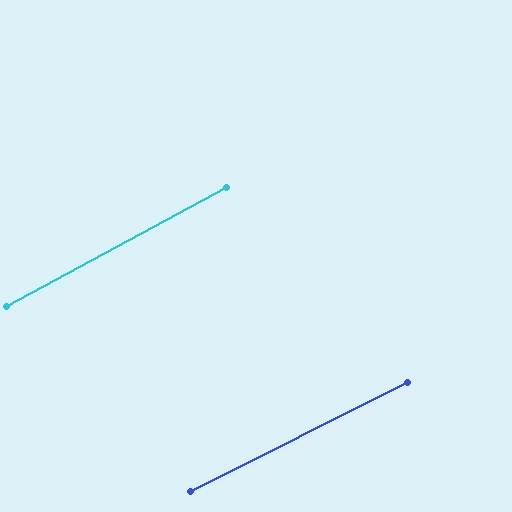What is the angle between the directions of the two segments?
Approximately 2 degrees.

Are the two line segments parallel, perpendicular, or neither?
Parallel — their directions differ by only 1.8°.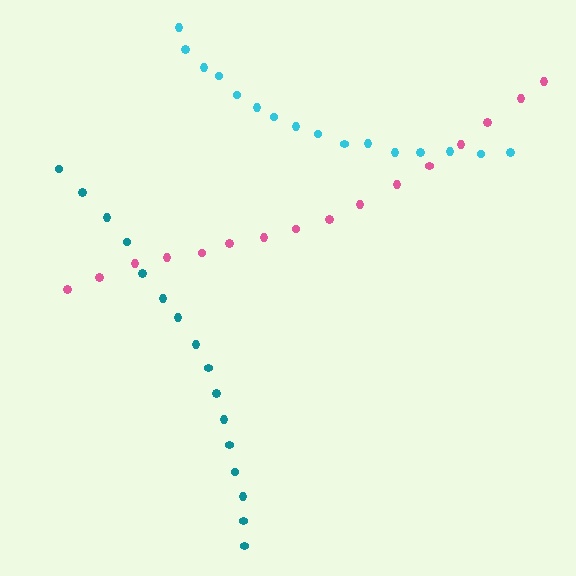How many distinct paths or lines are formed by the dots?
There are 3 distinct paths.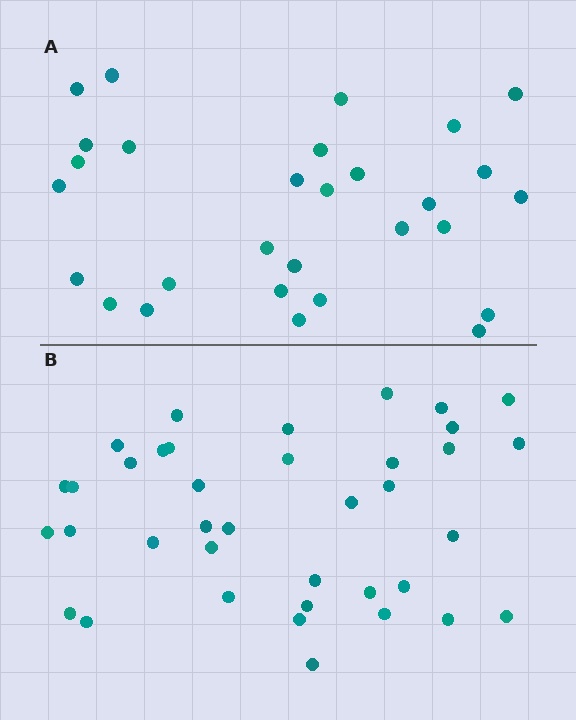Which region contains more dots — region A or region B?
Region B (the bottom region) has more dots.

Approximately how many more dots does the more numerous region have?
Region B has roughly 8 or so more dots than region A.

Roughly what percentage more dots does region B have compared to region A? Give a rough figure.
About 30% more.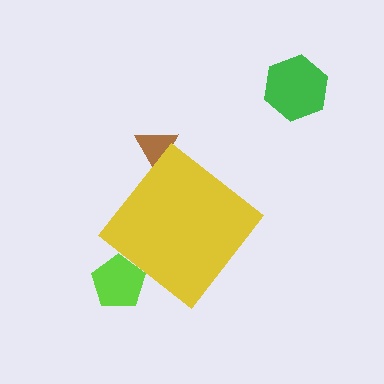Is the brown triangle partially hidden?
Yes, the brown triangle is partially hidden behind the yellow diamond.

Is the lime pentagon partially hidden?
Yes, the lime pentagon is partially hidden behind the yellow diamond.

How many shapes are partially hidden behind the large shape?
2 shapes are partially hidden.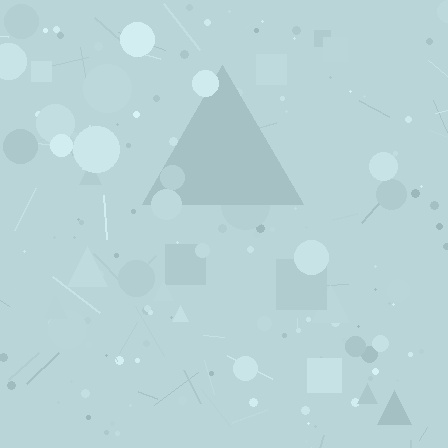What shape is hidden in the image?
A triangle is hidden in the image.